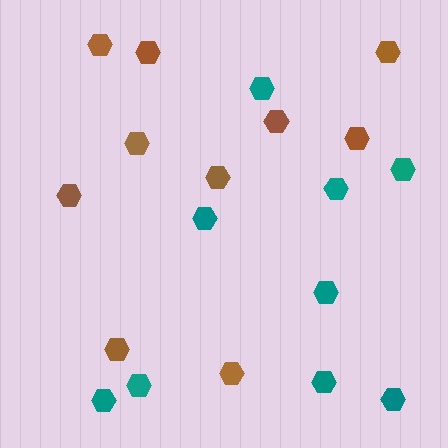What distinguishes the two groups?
There are 2 groups: one group of teal hexagons (9) and one group of brown hexagons (10).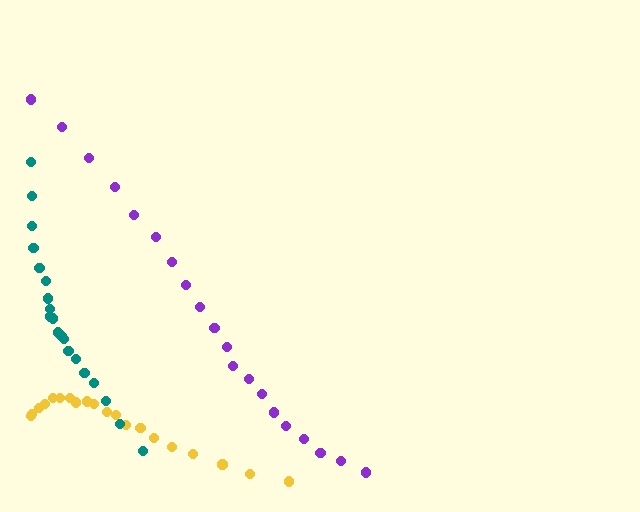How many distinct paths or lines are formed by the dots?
There are 3 distinct paths.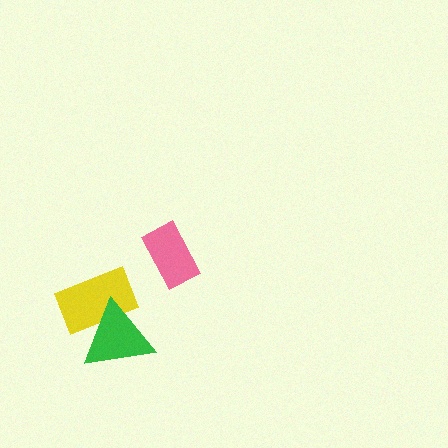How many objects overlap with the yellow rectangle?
1 object overlaps with the yellow rectangle.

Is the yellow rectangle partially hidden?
Yes, it is partially covered by another shape.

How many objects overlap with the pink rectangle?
0 objects overlap with the pink rectangle.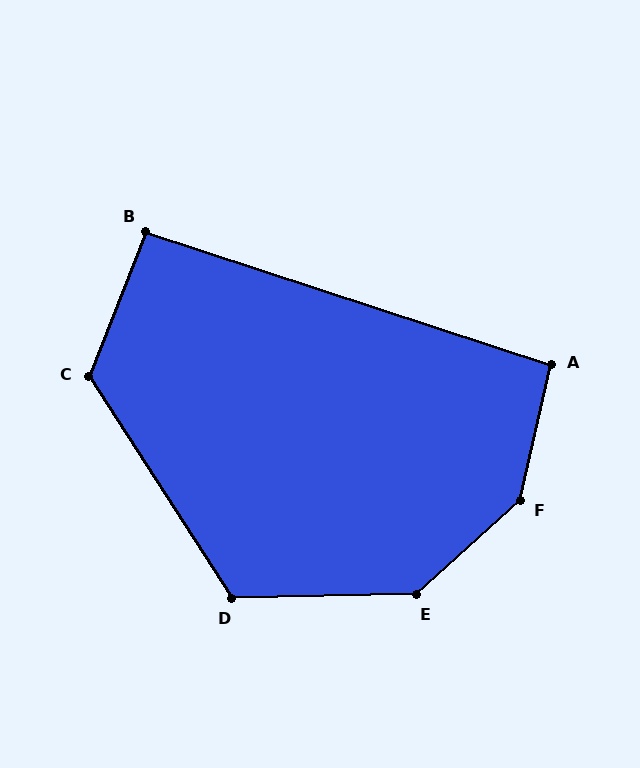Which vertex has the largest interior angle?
F, at approximately 145 degrees.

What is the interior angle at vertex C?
Approximately 126 degrees (obtuse).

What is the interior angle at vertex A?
Approximately 95 degrees (obtuse).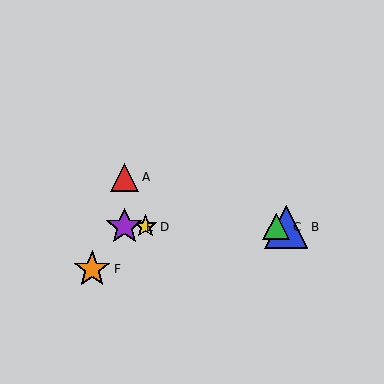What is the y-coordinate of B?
Object B is at y≈227.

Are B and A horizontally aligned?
No, B is at y≈227 and A is at y≈177.